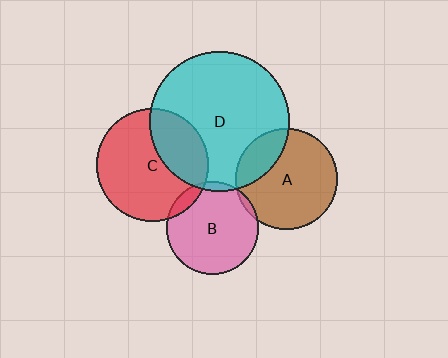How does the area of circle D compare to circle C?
Approximately 1.6 times.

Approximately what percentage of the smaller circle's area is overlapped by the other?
Approximately 30%.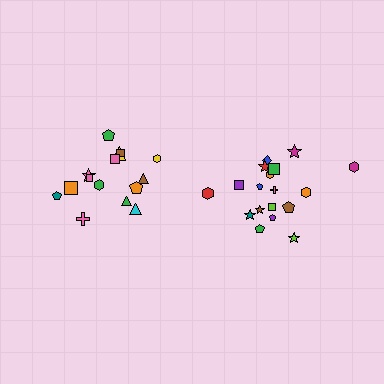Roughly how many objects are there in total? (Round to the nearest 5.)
Roughly 35 objects in total.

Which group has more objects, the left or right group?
The right group.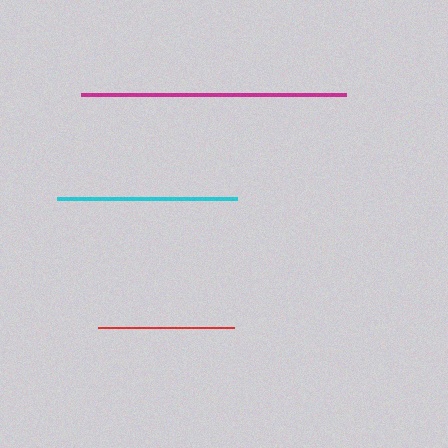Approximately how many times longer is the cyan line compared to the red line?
The cyan line is approximately 1.3 times the length of the red line.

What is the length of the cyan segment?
The cyan segment is approximately 180 pixels long.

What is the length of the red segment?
The red segment is approximately 136 pixels long.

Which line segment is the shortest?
The red line is the shortest at approximately 136 pixels.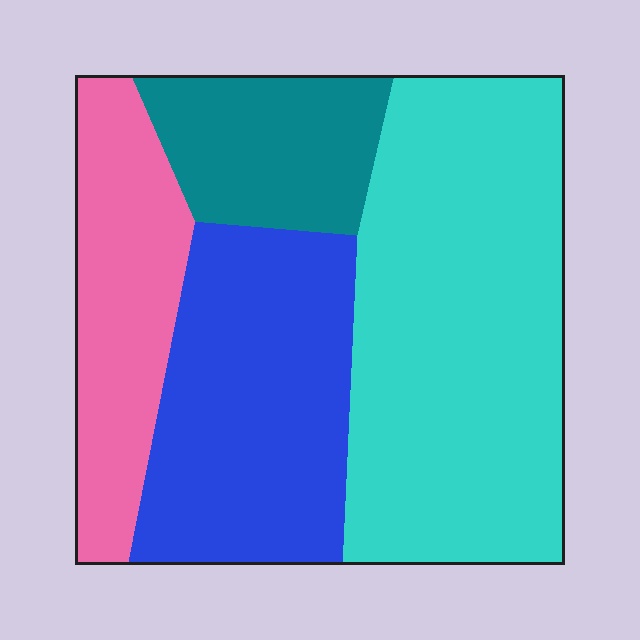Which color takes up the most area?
Cyan, at roughly 40%.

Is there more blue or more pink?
Blue.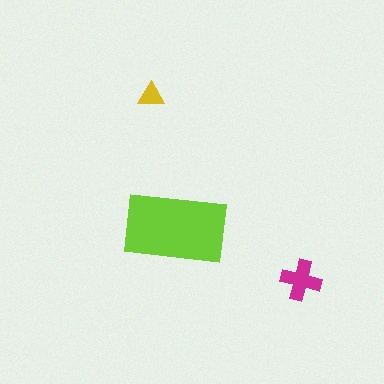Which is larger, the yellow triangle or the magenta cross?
The magenta cross.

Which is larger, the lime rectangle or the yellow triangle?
The lime rectangle.